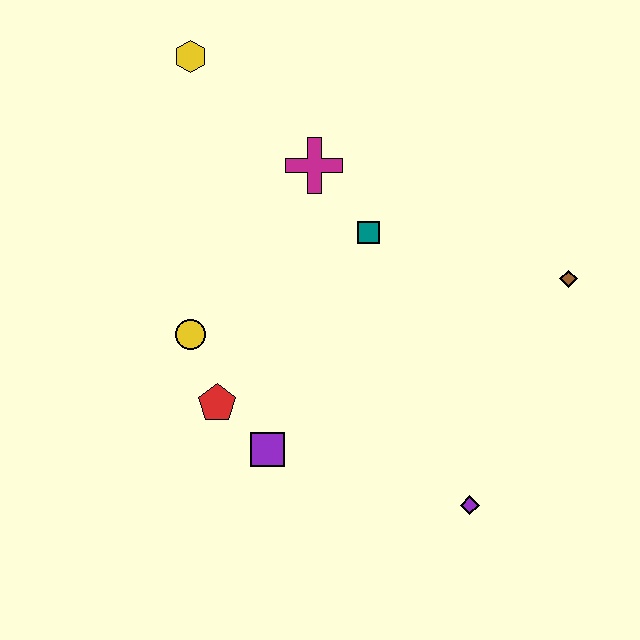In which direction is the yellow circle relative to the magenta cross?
The yellow circle is below the magenta cross.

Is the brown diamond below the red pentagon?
No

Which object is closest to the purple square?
The red pentagon is closest to the purple square.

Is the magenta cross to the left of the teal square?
Yes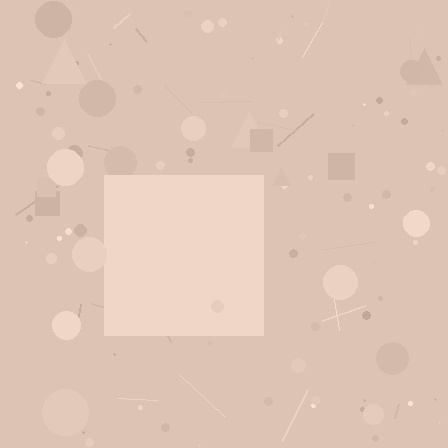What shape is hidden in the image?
A square is hidden in the image.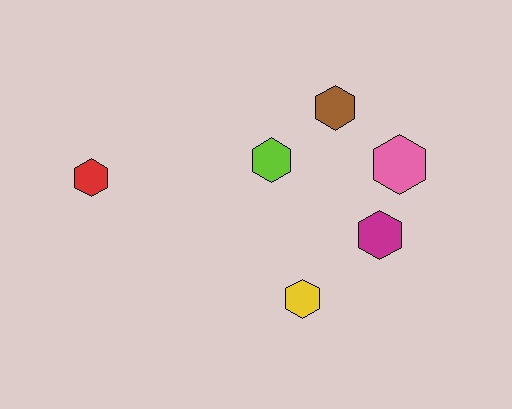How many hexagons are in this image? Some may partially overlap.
There are 6 hexagons.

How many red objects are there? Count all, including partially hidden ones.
There is 1 red object.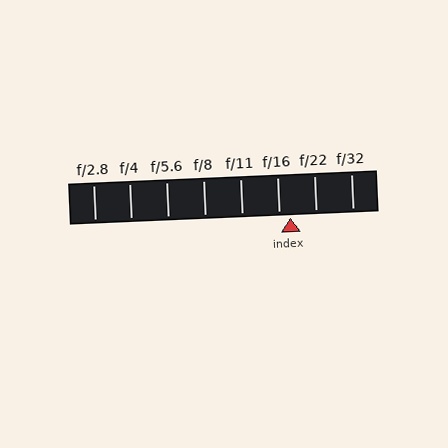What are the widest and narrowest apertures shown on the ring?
The widest aperture shown is f/2.8 and the narrowest is f/32.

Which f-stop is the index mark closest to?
The index mark is closest to f/16.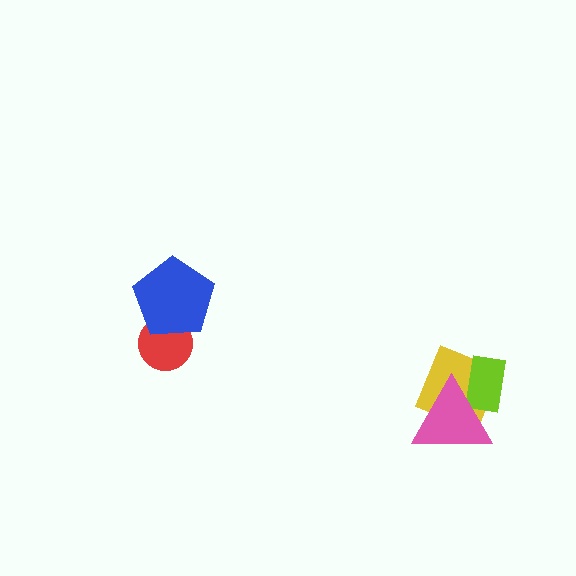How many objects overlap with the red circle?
1 object overlaps with the red circle.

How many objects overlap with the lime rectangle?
2 objects overlap with the lime rectangle.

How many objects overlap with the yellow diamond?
2 objects overlap with the yellow diamond.